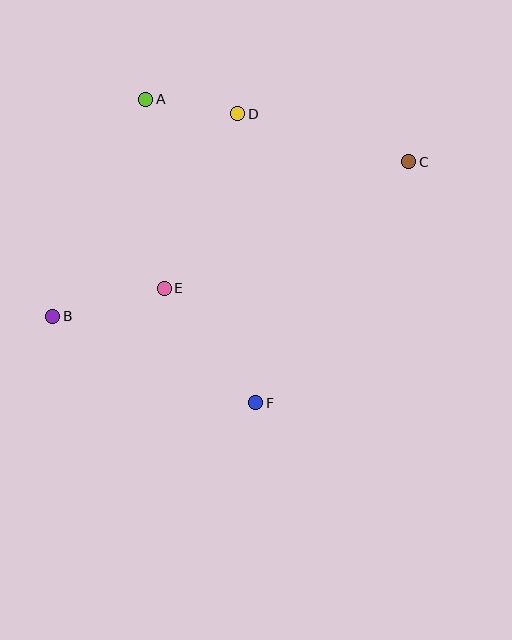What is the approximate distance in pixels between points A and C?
The distance between A and C is approximately 271 pixels.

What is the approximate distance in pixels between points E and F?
The distance between E and F is approximately 146 pixels.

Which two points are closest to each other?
Points A and D are closest to each other.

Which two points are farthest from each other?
Points B and C are farthest from each other.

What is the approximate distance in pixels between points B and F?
The distance between B and F is approximately 221 pixels.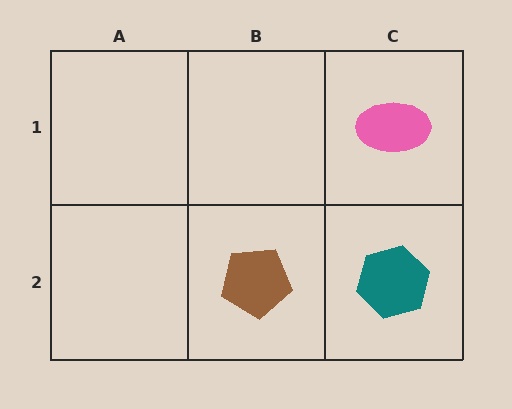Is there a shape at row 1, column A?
No, that cell is empty.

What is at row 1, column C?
A pink ellipse.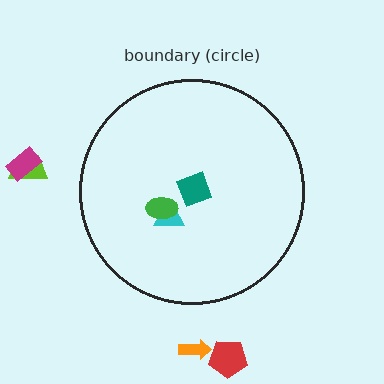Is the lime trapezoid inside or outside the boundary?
Outside.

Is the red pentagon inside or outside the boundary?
Outside.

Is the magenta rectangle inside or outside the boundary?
Outside.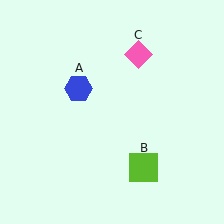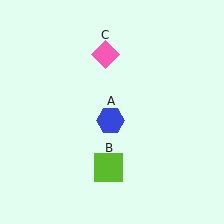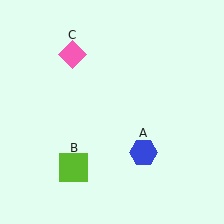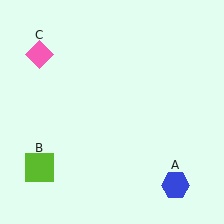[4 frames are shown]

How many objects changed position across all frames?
3 objects changed position: blue hexagon (object A), lime square (object B), pink diamond (object C).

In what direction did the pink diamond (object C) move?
The pink diamond (object C) moved left.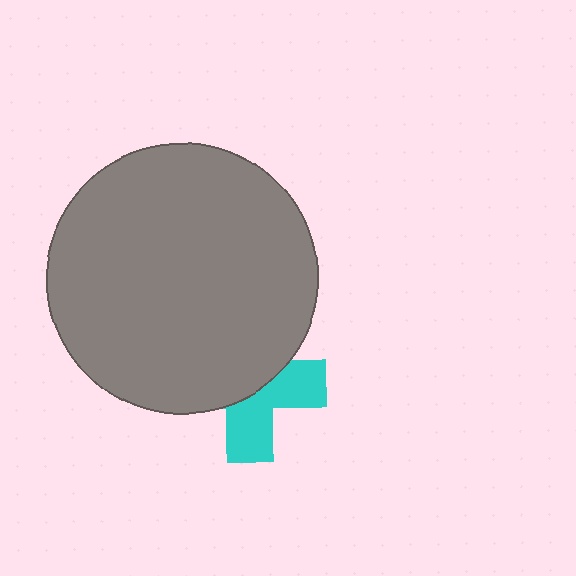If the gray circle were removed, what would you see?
You would see the complete cyan cross.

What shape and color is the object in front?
The object in front is a gray circle.